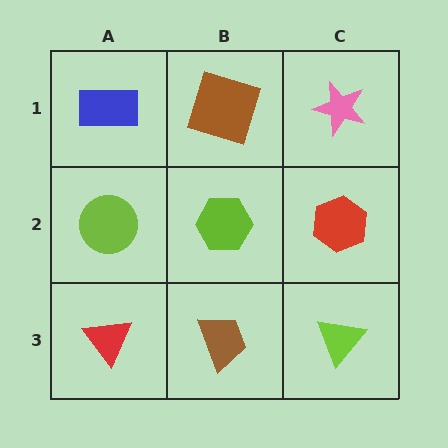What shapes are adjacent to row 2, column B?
A brown square (row 1, column B), a brown trapezoid (row 3, column B), a lime circle (row 2, column A), a red hexagon (row 2, column C).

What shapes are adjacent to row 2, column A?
A blue rectangle (row 1, column A), a red triangle (row 3, column A), a lime hexagon (row 2, column B).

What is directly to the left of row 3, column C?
A brown trapezoid.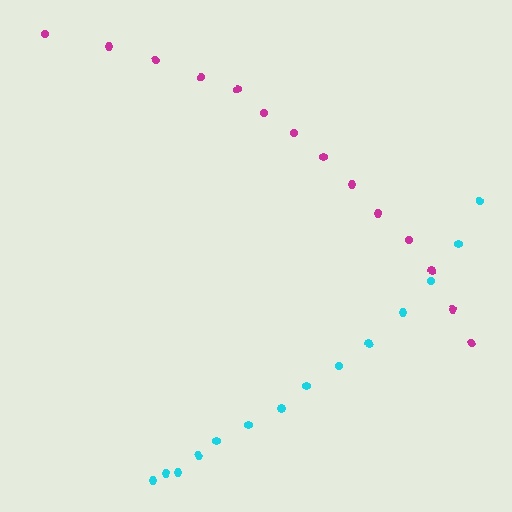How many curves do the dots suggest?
There are 2 distinct paths.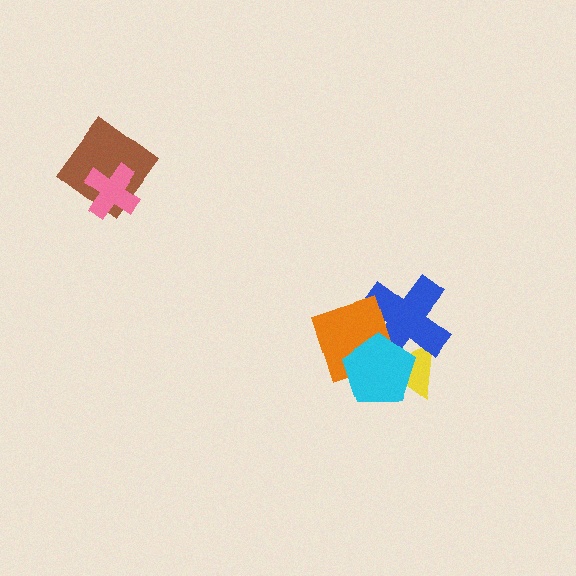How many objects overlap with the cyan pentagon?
3 objects overlap with the cyan pentagon.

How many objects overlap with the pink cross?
1 object overlaps with the pink cross.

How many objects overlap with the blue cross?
3 objects overlap with the blue cross.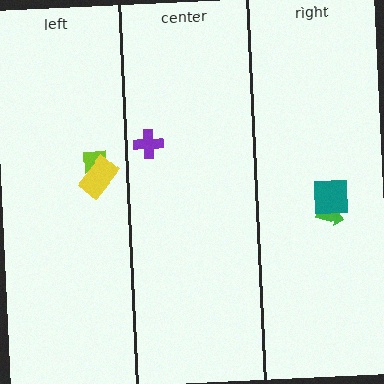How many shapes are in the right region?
2.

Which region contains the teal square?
The right region.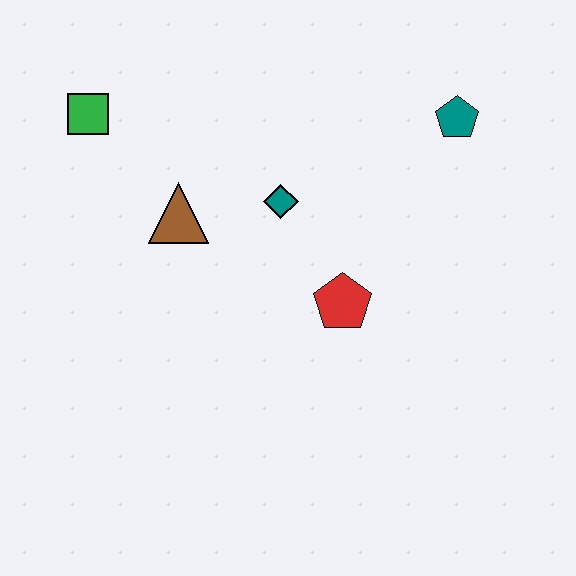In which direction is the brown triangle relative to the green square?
The brown triangle is below the green square.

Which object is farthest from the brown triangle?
The teal pentagon is farthest from the brown triangle.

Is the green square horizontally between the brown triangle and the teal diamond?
No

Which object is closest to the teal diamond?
The brown triangle is closest to the teal diamond.